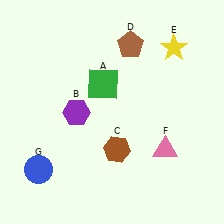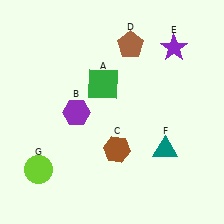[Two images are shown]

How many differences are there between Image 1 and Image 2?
There are 3 differences between the two images.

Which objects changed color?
E changed from yellow to purple. F changed from pink to teal. G changed from blue to lime.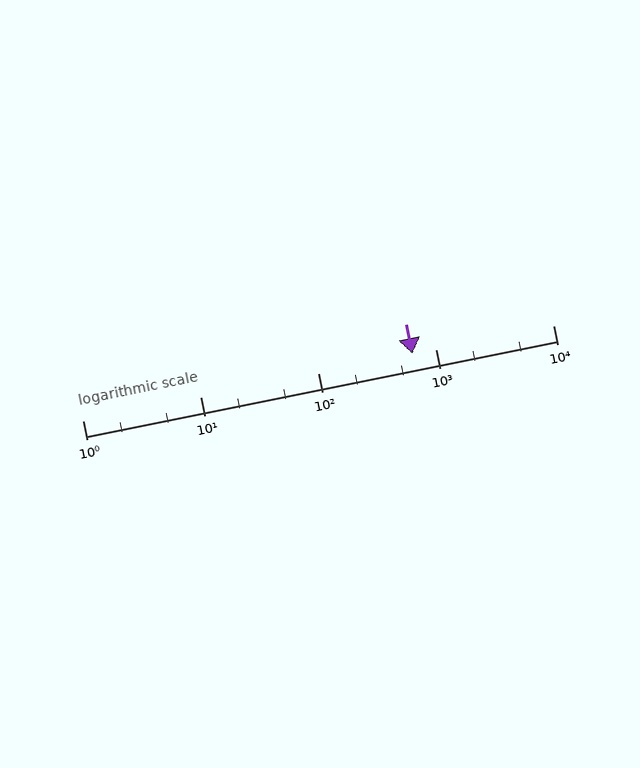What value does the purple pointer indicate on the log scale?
The pointer indicates approximately 640.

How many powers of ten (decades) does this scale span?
The scale spans 4 decades, from 1 to 10000.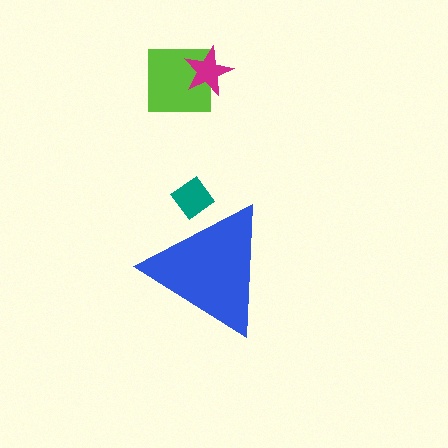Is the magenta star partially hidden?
No, the magenta star is fully visible.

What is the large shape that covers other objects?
A blue triangle.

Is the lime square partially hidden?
No, the lime square is fully visible.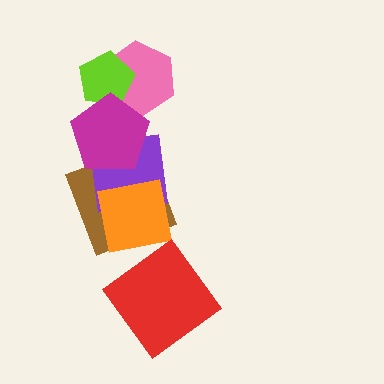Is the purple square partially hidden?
Yes, it is partially covered by another shape.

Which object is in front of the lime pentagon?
The magenta pentagon is in front of the lime pentagon.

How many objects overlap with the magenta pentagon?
4 objects overlap with the magenta pentagon.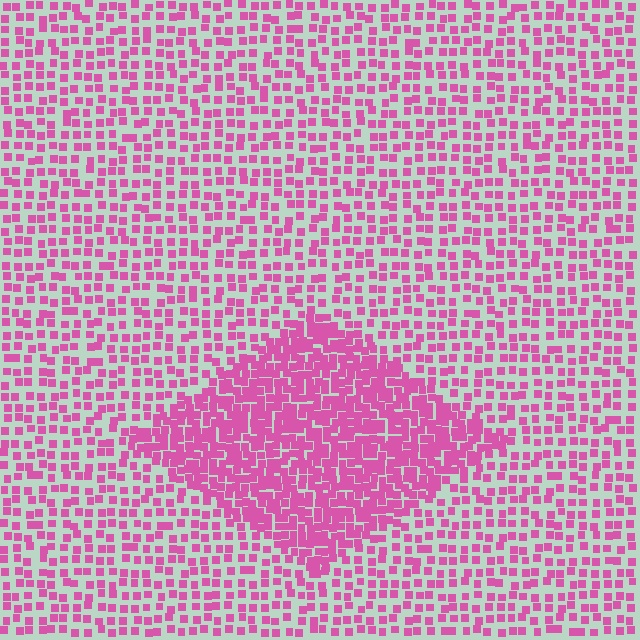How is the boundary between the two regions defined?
The boundary is defined by a change in element density (approximately 2.1x ratio). All elements are the same color, size, and shape.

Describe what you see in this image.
The image contains small pink elements arranged at two different densities. A diamond-shaped region is visible where the elements are more densely packed than the surrounding area.